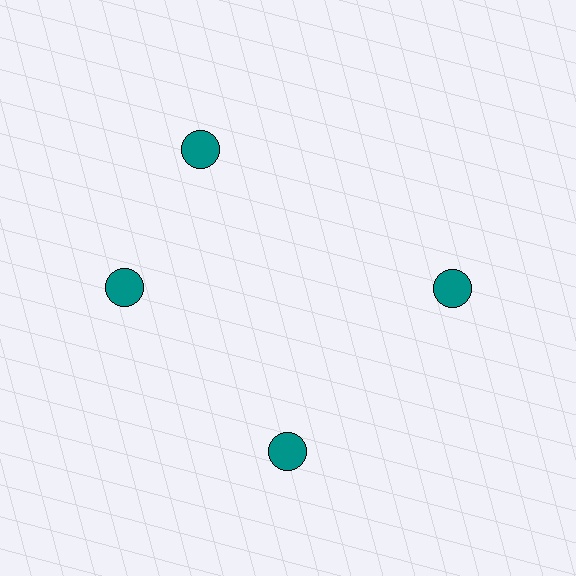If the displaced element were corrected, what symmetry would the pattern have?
It would have 4-fold rotational symmetry — the pattern would map onto itself every 90 degrees.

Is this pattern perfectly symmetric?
No. The 4 teal circles are arranged in a ring, but one element near the 12 o'clock position is rotated out of alignment along the ring, breaking the 4-fold rotational symmetry.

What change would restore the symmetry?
The symmetry would be restored by rotating it back into even spacing with its neighbors so that all 4 circles sit at equal angles and equal distance from the center.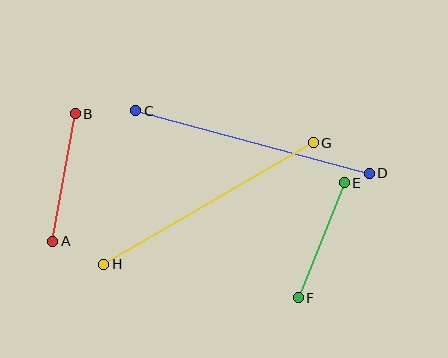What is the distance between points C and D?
The distance is approximately 242 pixels.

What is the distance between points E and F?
The distance is approximately 124 pixels.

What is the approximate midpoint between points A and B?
The midpoint is at approximately (64, 178) pixels.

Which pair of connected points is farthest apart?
Points G and H are farthest apart.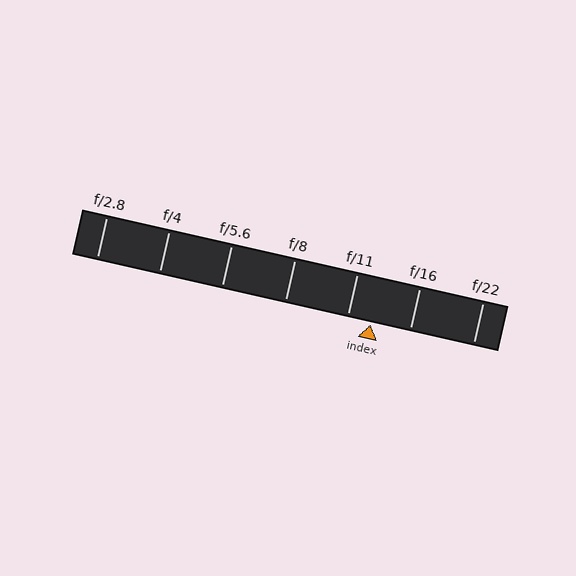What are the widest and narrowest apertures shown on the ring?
The widest aperture shown is f/2.8 and the narrowest is f/22.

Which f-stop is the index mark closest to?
The index mark is closest to f/11.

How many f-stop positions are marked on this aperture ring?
There are 7 f-stop positions marked.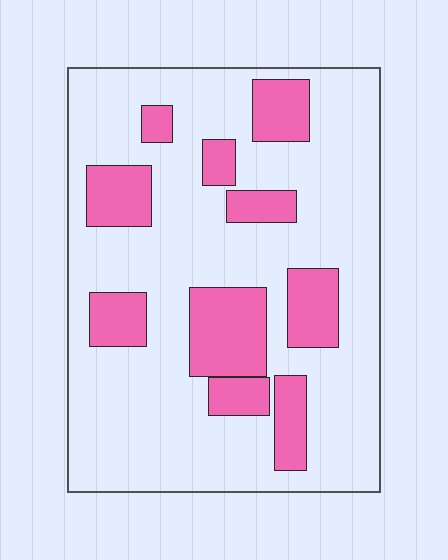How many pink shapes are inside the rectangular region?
10.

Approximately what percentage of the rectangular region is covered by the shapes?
Approximately 25%.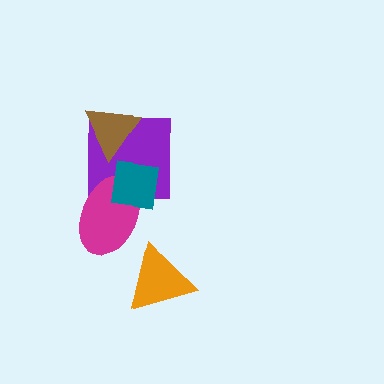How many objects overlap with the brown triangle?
1 object overlaps with the brown triangle.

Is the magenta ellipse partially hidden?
Yes, it is partially covered by another shape.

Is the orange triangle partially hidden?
No, no other shape covers it.